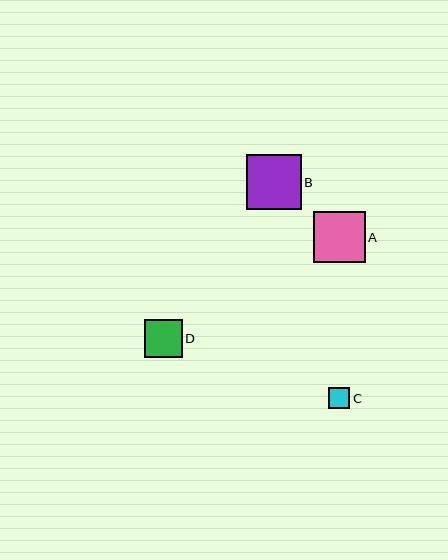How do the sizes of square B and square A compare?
Square B and square A are approximately the same size.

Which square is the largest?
Square B is the largest with a size of approximately 55 pixels.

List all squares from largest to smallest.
From largest to smallest: B, A, D, C.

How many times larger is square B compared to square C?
Square B is approximately 2.6 times the size of square C.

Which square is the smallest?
Square C is the smallest with a size of approximately 21 pixels.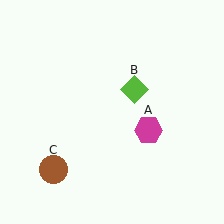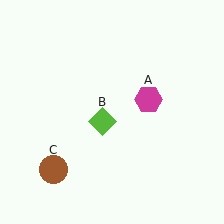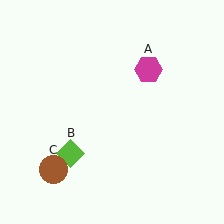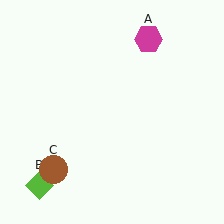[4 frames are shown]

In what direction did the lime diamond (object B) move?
The lime diamond (object B) moved down and to the left.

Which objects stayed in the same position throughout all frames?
Brown circle (object C) remained stationary.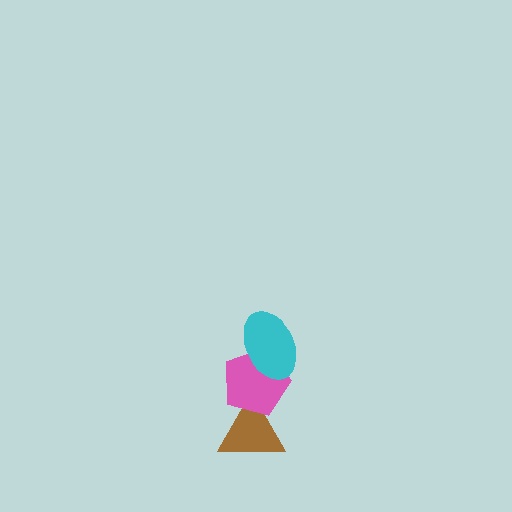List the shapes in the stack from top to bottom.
From top to bottom: the cyan ellipse, the pink pentagon, the brown triangle.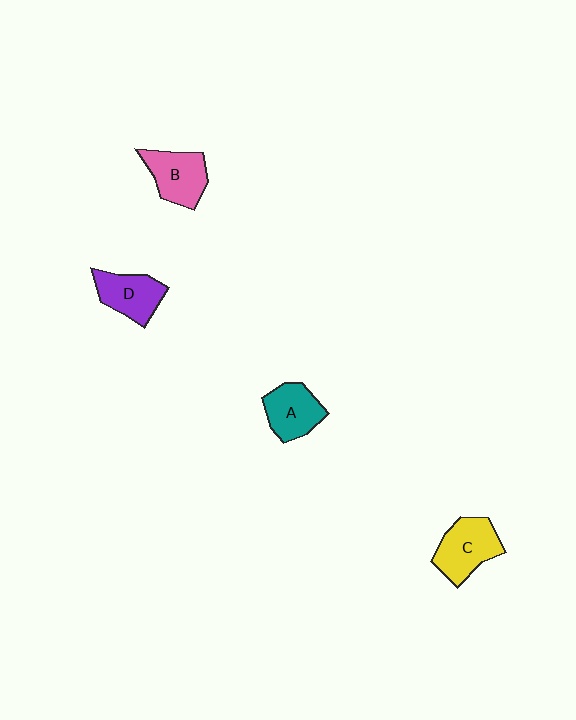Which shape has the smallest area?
Shape A (teal).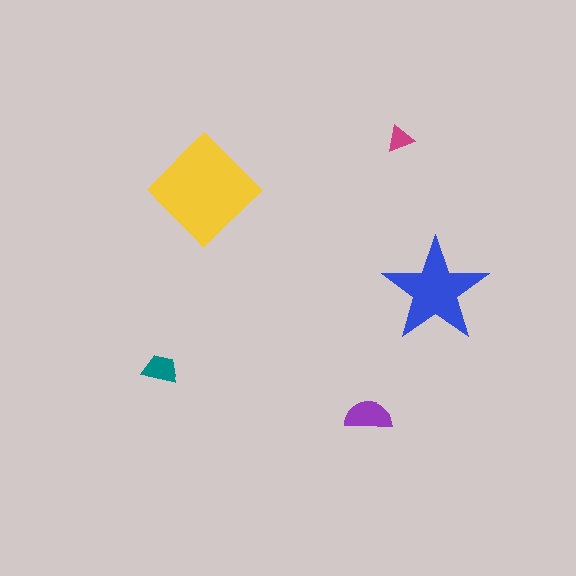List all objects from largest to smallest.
The yellow diamond, the blue star, the purple semicircle, the teal trapezoid, the magenta triangle.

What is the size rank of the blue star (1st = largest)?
2nd.